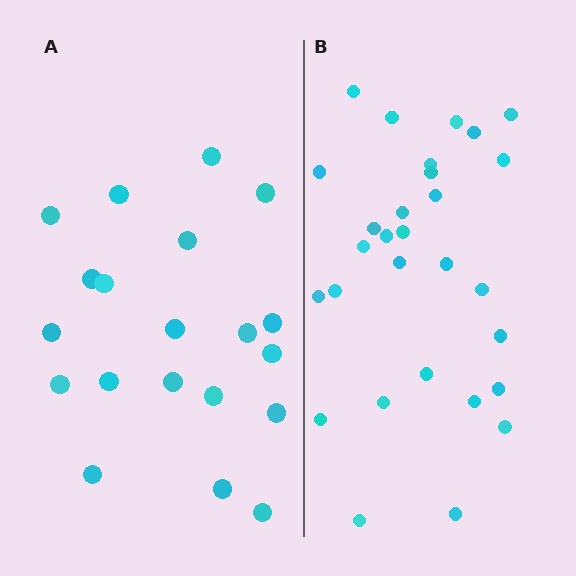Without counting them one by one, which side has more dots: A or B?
Region B (the right region) has more dots.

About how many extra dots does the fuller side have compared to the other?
Region B has roughly 8 or so more dots than region A.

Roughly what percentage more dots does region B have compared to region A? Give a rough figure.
About 45% more.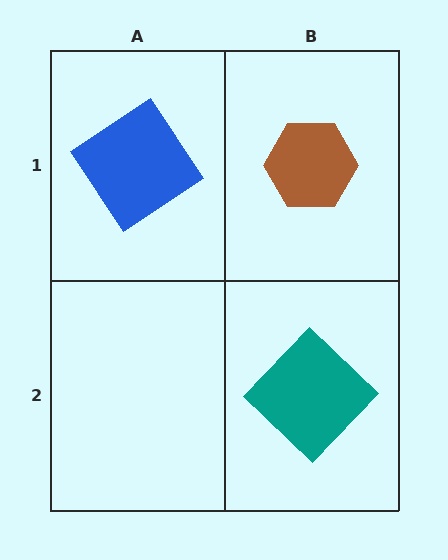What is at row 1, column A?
A blue diamond.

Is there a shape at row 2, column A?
No, that cell is empty.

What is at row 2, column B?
A teal diamond.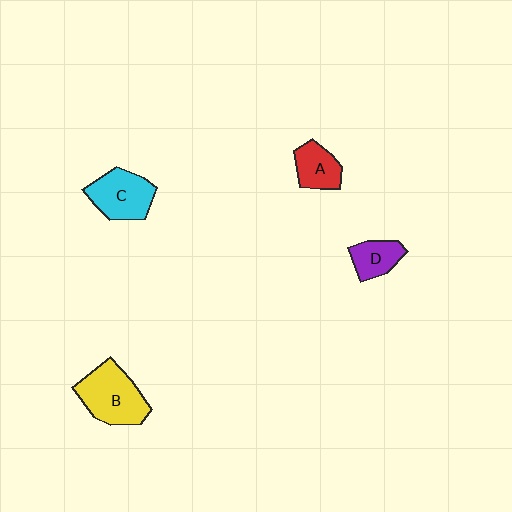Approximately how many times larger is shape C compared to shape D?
Approximately 1.6 times.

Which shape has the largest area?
Shape B (yellow).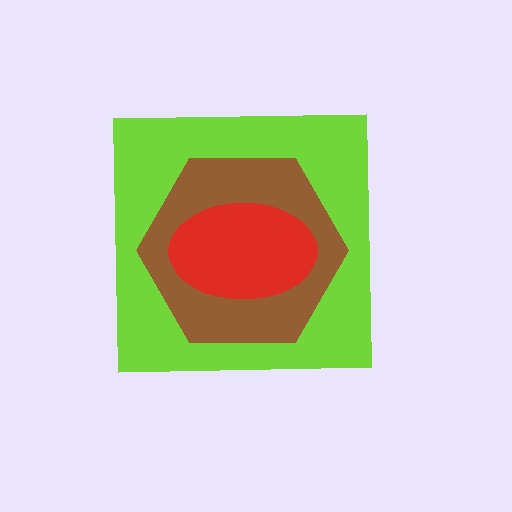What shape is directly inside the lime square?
The brown hexagon.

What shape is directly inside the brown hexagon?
The red ellipse.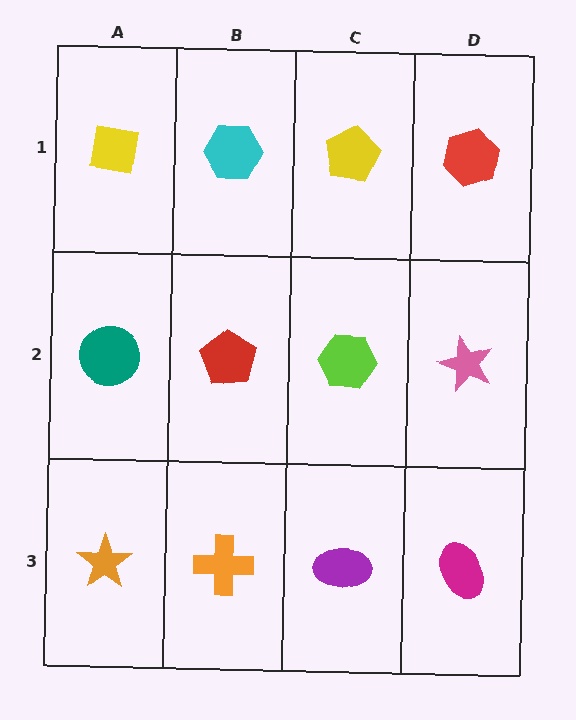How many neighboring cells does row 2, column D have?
3.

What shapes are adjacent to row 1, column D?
A pink star (row 2, column D), a yellow pentagon (row 1, column C).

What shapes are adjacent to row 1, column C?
A lime hexagon (row 2, column C), a cyan hexagon (row 1, column B), a red hexagon (row 1, column D).